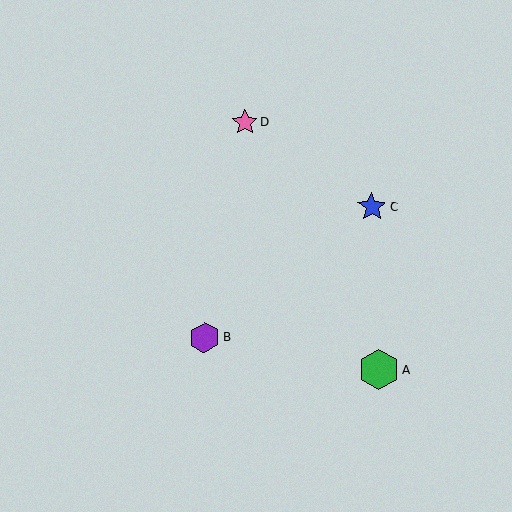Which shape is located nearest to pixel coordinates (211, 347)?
The purple hexagon (labeled B) at (204, 338) is nearest to that location.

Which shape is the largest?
The green hexagon (labeled A) is the largest.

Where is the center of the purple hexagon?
The center of the purple hexagon is at (204, 338).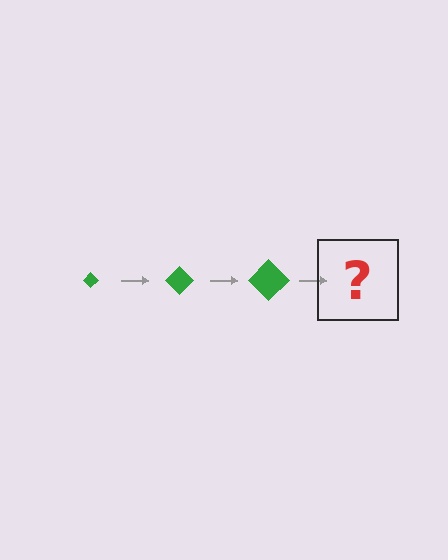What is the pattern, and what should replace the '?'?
The pattern is that the diamond gets progressively larger each step. The '?' should be a green diamond, larger than the previous one.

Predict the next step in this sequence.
The next step is a green diamond, larger than the previous one.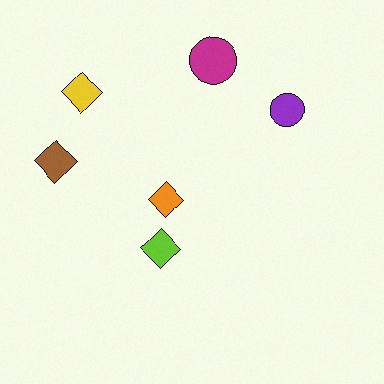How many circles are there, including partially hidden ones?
There are 2 circles.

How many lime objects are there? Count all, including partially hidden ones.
There is 1 lime object.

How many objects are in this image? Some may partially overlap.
There are 6 objects.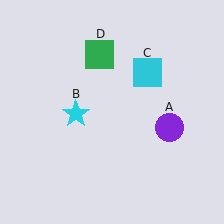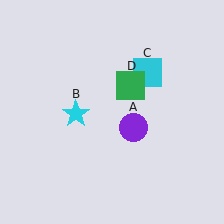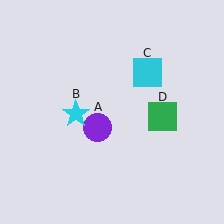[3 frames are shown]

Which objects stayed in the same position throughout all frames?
Cyan star (object B) and cyan square (object C) remained stationary.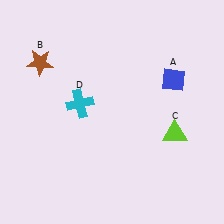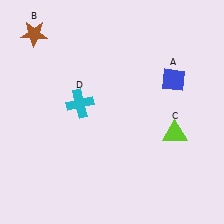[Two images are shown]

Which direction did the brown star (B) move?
The brown star (B) moved up.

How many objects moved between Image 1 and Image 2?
1 object moved between the two images.